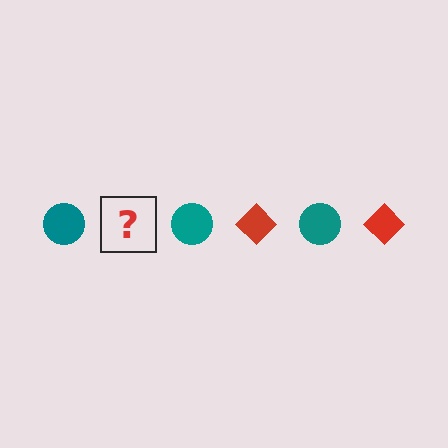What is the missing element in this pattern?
The missing element is a red diamond.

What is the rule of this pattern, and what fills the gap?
The rule is that the pattern alternates between teal circle and red diamond. The gap should be filled with a red diamond.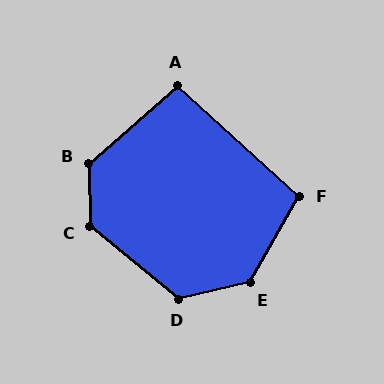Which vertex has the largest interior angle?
E, at approximately 133 degrees.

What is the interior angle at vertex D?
Approximately 128 degrees (obtuse).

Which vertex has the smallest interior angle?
A, at approximately 97 degrees.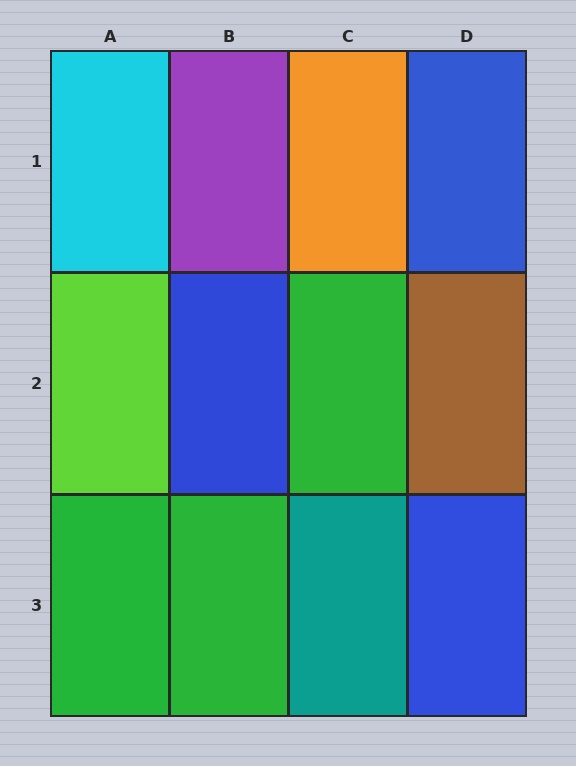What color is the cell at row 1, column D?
Blue.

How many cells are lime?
1 cell is lime.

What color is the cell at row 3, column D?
Blue.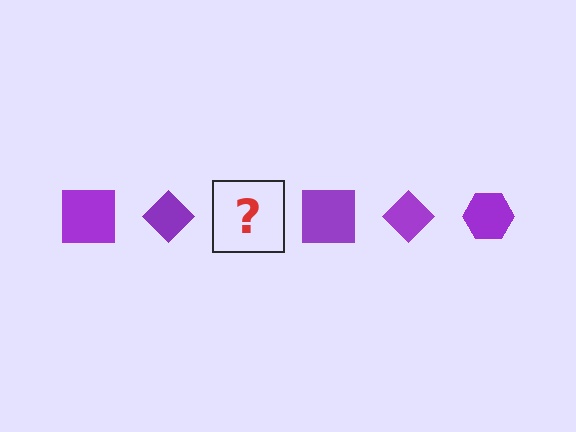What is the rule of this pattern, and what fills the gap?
The rule is that the pattern cycles through square, diamond, hexagon shapes in purple. The gap should be filled with a purple hexagon.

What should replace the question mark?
The question mark should be replaced with a purple hexagon.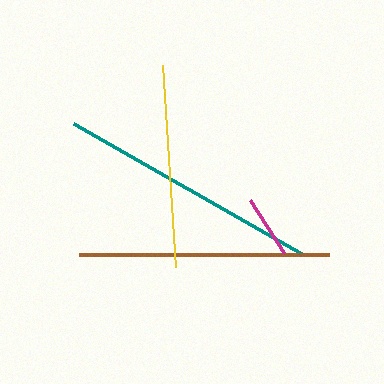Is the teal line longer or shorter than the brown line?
The teal line is longer than the brown line.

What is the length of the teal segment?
The teal segment is approximately 263 pixels long.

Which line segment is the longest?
The teal line is the longest at approximately 263 pixels.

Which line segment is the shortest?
The magenta line is the shortest at approximately 63 pixels.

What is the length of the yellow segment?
The yellow segment is approximately 202 pixels long.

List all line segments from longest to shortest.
From longest to shortest: teal, brown, yellow, magenta.